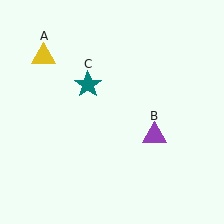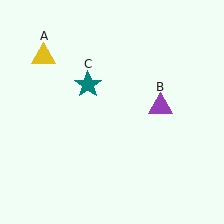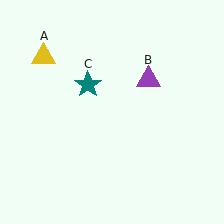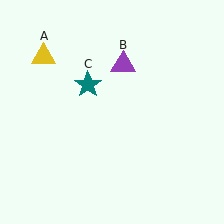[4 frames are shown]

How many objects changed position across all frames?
1 object changed position: purple triangle (object B).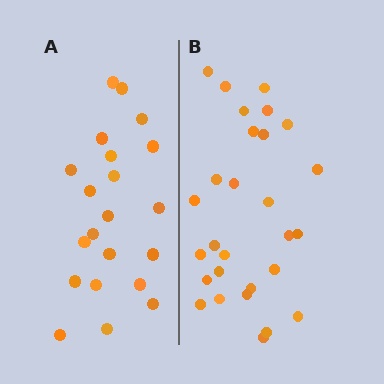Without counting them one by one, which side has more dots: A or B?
Region B (the right region) has more dots.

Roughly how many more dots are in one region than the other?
Region B has roughly 8 or so more dots than region A.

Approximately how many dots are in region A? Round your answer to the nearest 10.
About 20 dots. (The exact count is 21, which rounds to 20.)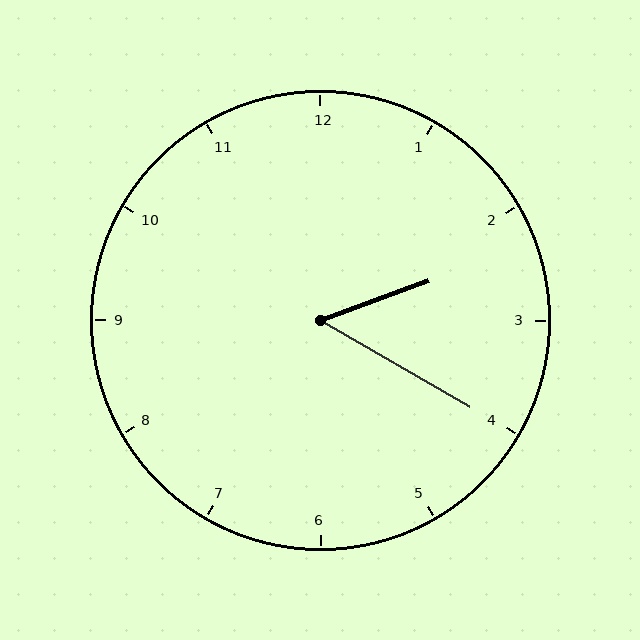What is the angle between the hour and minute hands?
Approximately 50 degrees.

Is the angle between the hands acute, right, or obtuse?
It is acute.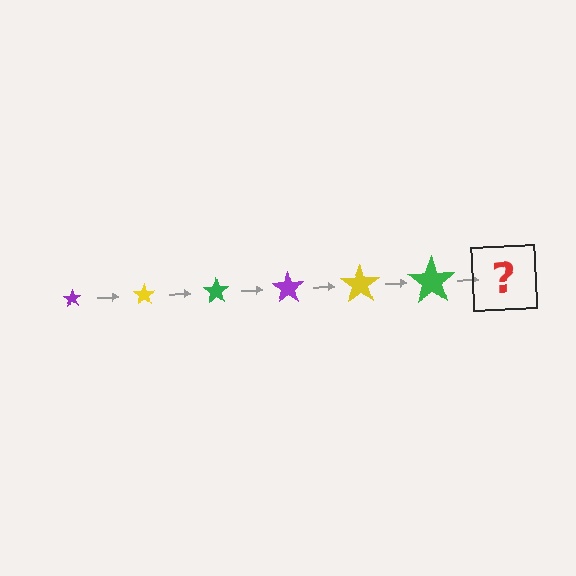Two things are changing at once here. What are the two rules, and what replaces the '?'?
The two rules are that the star grows larger each step and the color cycles through purple, yellow, and green. The '?' should be a purple star, larger than the previous one.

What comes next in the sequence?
The next element should be a purple star, larger than the previous one.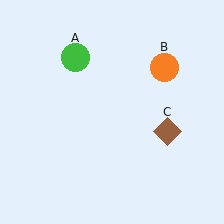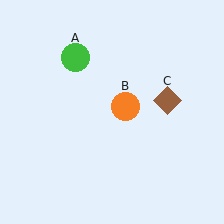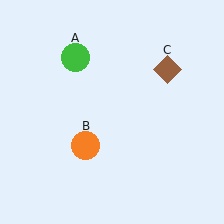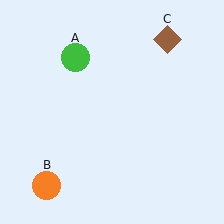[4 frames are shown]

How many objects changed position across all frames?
2 objects changed position: orange circle (object B), brown diamond (object C).